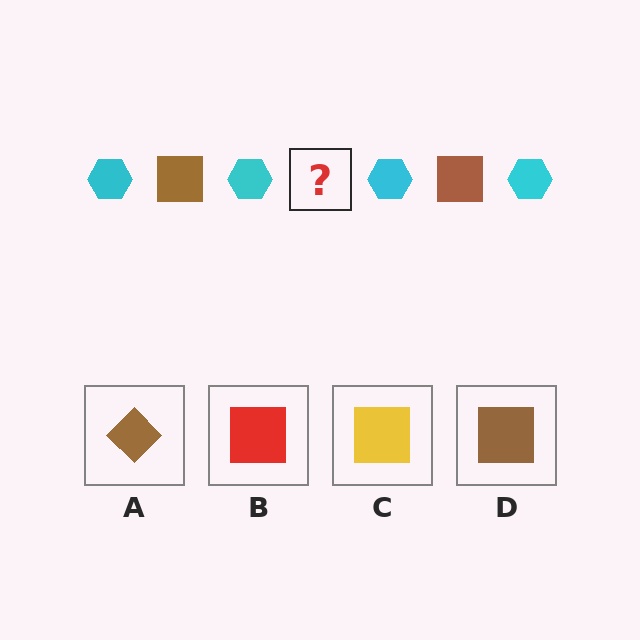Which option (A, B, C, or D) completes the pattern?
D.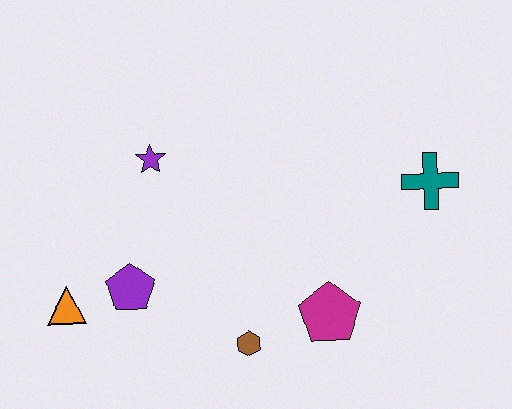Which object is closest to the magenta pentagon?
The brown hexagon is closest to the magenta pentagon.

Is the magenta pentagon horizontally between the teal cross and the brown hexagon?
Yes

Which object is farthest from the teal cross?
The orange triangle is farthest from the teal cross.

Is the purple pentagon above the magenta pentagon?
Yes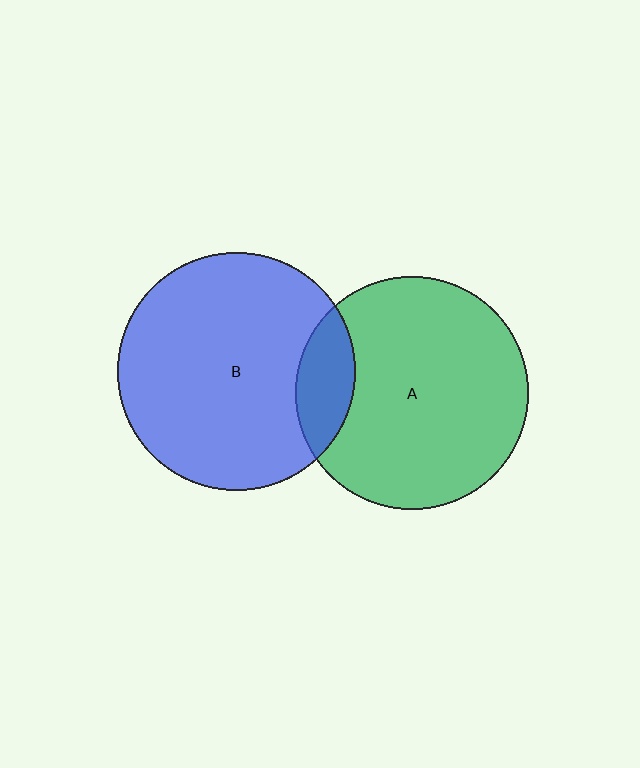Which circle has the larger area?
Circle B (blue).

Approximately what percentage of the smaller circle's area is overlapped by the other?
Approximately 15%.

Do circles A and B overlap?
Yes.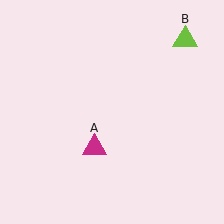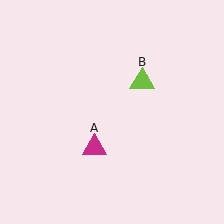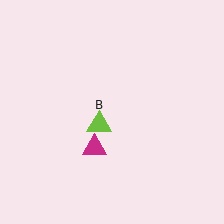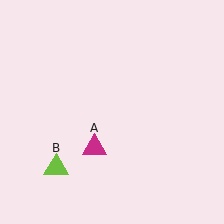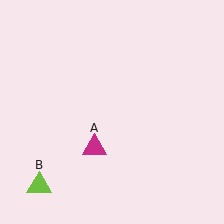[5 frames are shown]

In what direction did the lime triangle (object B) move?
The lime triangle (object B) moved down and to the left.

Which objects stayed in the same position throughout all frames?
Magenta triangle (object A) remained stationary.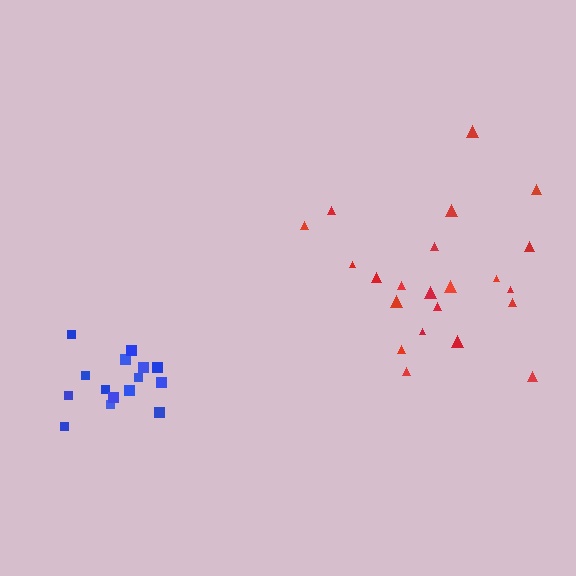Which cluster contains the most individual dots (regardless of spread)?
Red (22).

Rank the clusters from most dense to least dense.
blue, red.